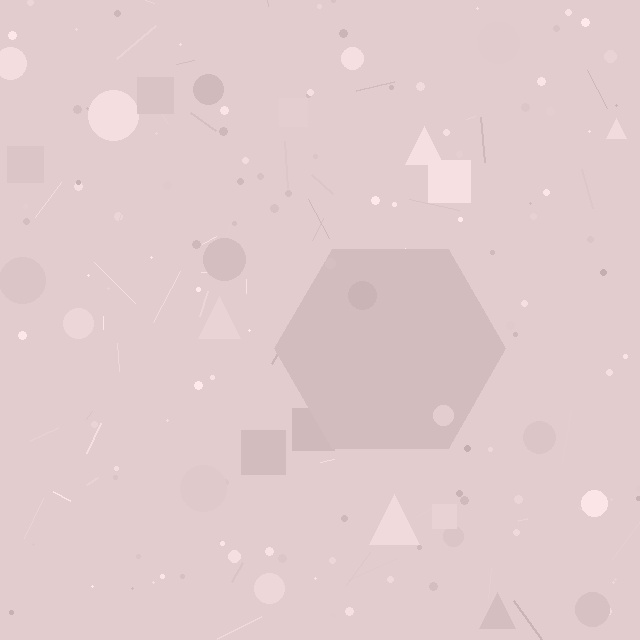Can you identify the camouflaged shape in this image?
The camouflaged shape is a hexagon.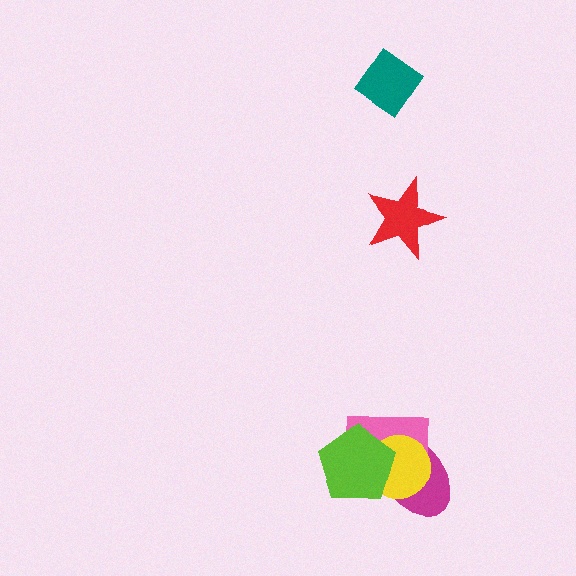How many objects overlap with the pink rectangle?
3 objects overlap with the pink rectangle.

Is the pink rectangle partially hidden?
Yes, it is partially covered by another shape.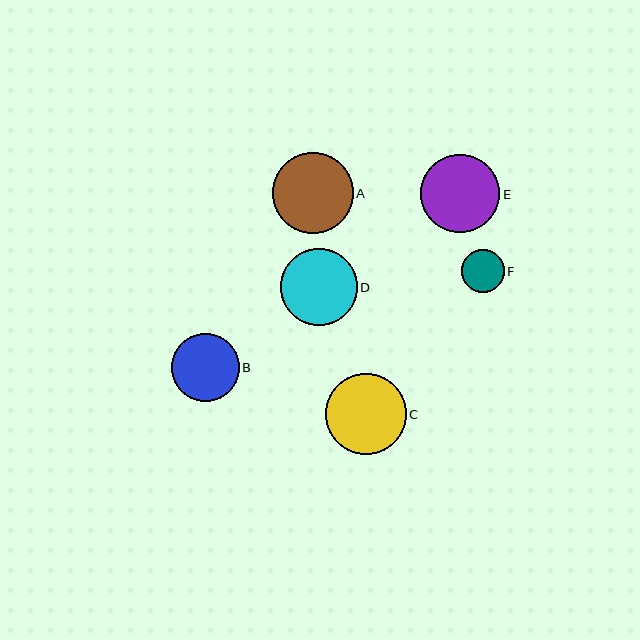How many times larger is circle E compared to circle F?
Circle E is approximately 1.8 times the size of circle F.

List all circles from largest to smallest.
From largest to smallest: C, A, E, D, B, F.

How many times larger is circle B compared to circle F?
Circle B is approximately 1.6 times the size of circle F.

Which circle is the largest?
Circle C is the largest with a size of approximately 81 pixels.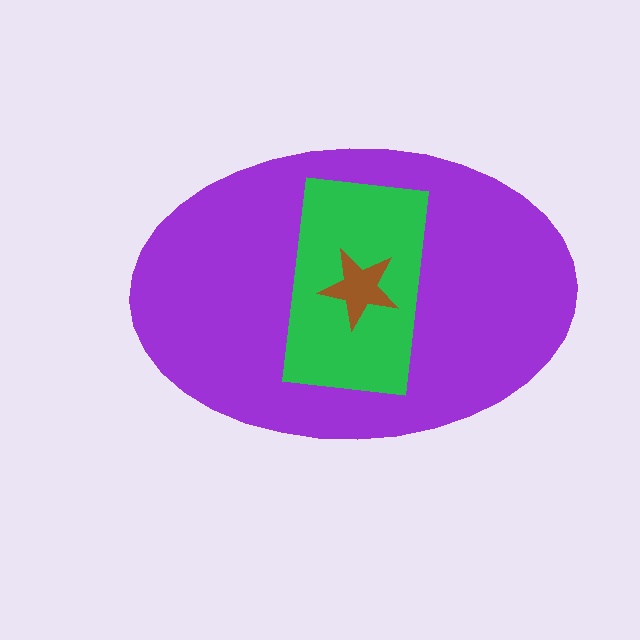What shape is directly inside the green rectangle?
The brown star.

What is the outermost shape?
The purple ellipse.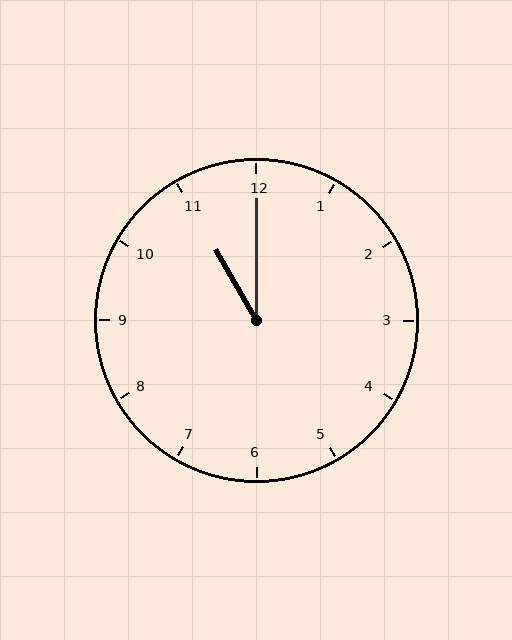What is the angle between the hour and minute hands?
Approximately 30 degrees.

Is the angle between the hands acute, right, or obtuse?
It is acute.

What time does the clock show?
11:00.